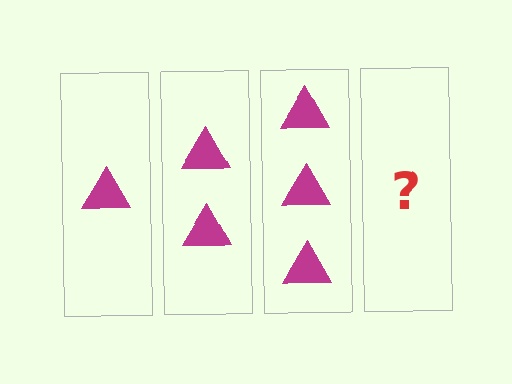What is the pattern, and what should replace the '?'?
The pattern is that each step adds one more triangle. The '?' should be 4 triangles.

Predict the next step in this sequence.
The next step is 4 triangles.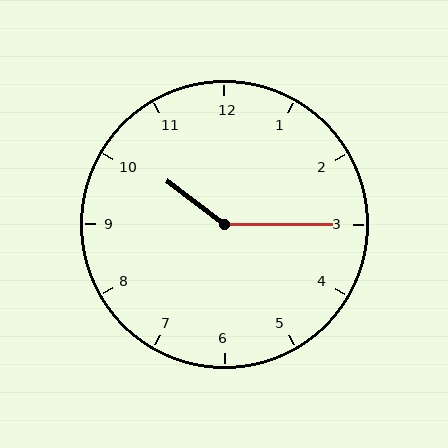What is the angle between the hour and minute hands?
Approximately 142 degrees.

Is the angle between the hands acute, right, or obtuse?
It is obtuse.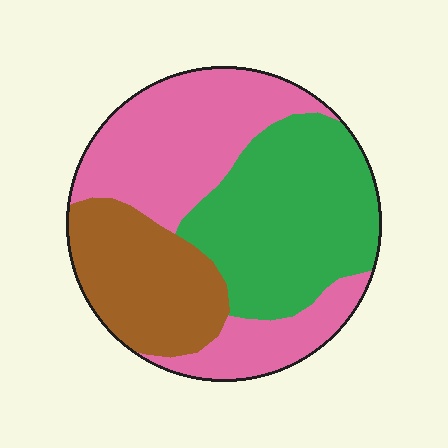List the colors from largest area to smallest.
From largest to smallest: pink, green, brown.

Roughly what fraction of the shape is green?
Green covers about 35% of the shape.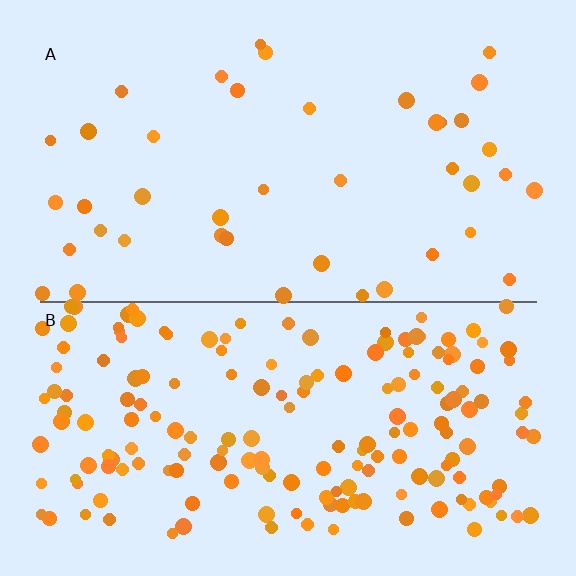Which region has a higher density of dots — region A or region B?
B (the bottom).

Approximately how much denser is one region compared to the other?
Approximately 4.2× — region B over region A.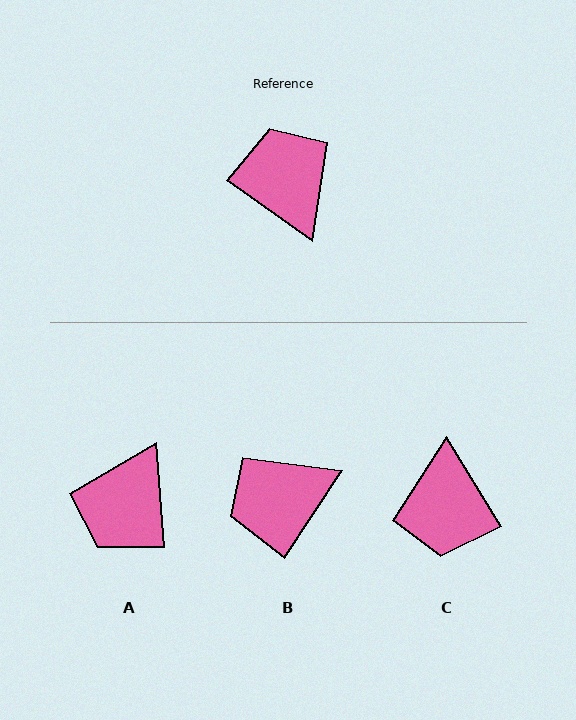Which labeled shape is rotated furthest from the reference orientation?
C, about 156 degrees away.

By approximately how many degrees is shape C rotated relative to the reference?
Approximately 156 degrees counter-clockwise.